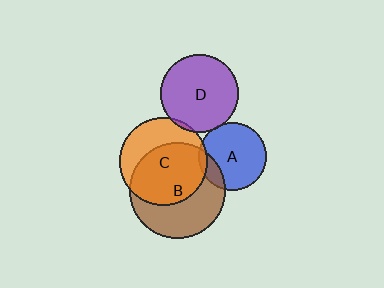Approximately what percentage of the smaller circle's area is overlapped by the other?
Approximately 15%.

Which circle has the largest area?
Circle B (brown).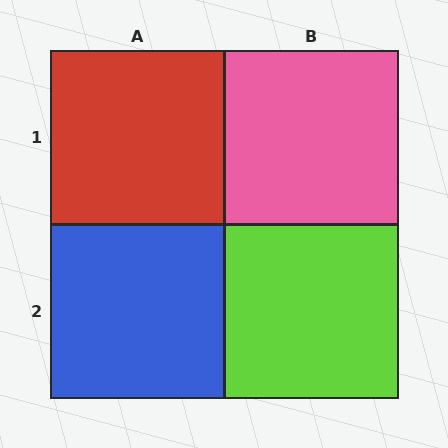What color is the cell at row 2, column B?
Lime.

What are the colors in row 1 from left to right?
Red, pink.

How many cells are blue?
1 cell is blue.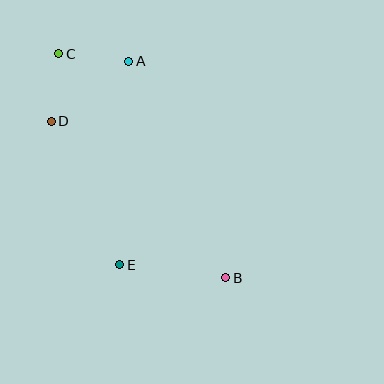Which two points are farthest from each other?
Points B and C are farthest from each other.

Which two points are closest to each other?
Points C and D are closest to each other.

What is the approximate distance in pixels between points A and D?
The distance between A and D is approximately 98 pixels.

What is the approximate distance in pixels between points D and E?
The distance between D and E is approximately 159 pixels.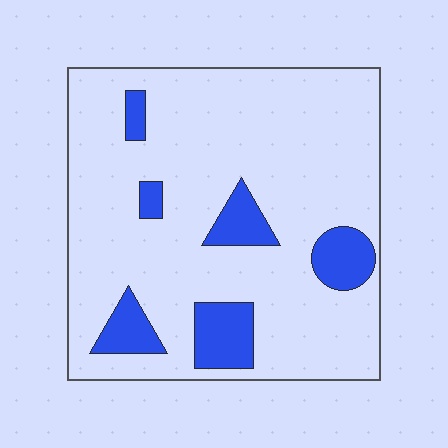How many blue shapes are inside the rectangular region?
6.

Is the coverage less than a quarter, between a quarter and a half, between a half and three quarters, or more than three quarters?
Less than a quarter.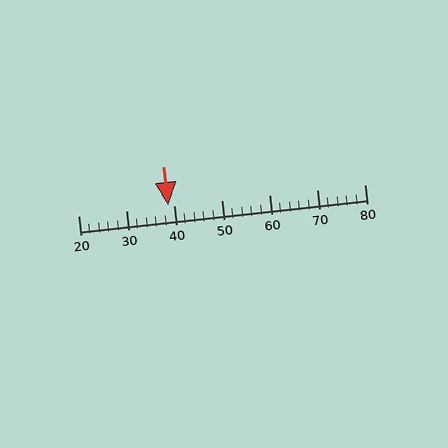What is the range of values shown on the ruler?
The ruler shows values from 20 to 80.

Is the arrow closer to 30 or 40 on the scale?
The arrow is closer to 40.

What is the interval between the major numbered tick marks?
The major tick marks are spaced 10 units apart.